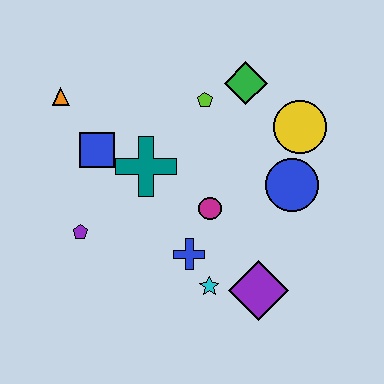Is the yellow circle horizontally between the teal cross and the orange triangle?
No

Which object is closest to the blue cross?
The cyan star is closest to the blue cross.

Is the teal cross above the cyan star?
Yes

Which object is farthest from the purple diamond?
The orange triangle is farthest from the purple diamond.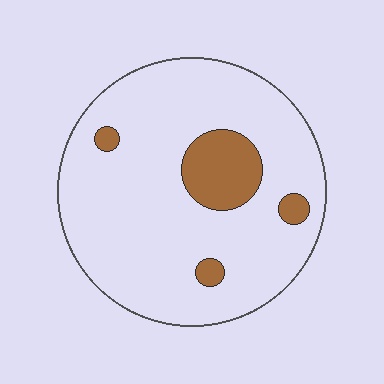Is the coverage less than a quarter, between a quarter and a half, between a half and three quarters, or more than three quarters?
Less than a quarter.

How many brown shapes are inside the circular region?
4.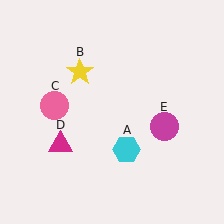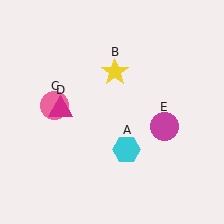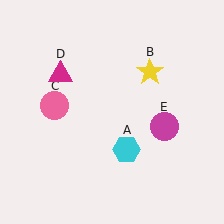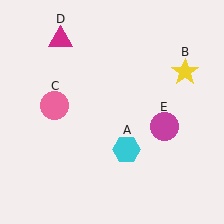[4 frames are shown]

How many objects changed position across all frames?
2 objects changed position: yellow star (object B), magenta triangle (object D).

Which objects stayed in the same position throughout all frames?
Cyan hexagon (object A) and pink circle (object C) and magenta circle (object E) remained stationary.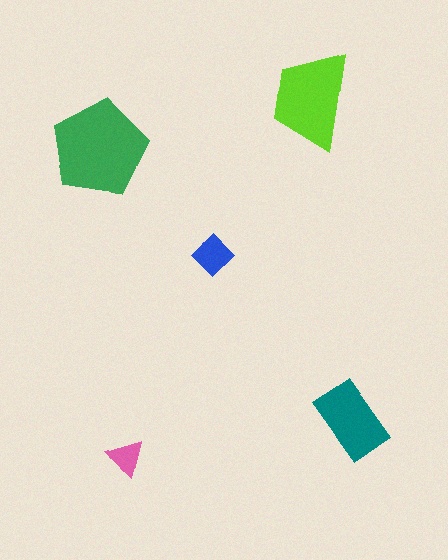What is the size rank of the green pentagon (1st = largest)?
1st.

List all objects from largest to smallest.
The green pentagon, the lime trapezoid, the teal rectangle, the blue diamond, the pink triangle.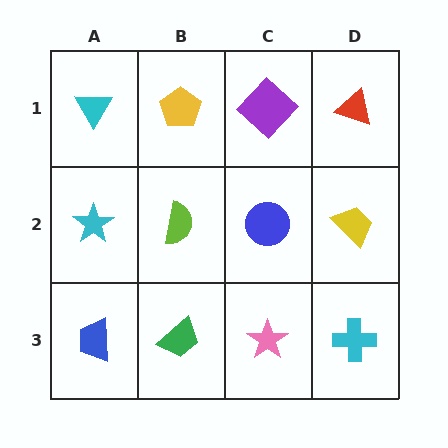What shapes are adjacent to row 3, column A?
A cyan star (row 2, column A), a green trapezoid (row 3, column B).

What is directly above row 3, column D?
A yellow trapezoid.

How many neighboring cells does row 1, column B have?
3.